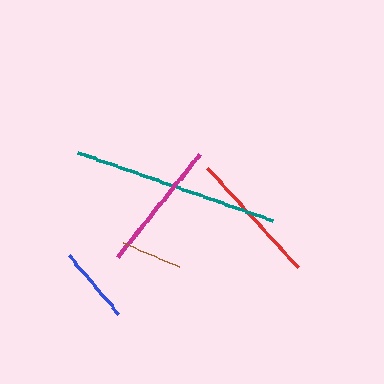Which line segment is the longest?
The teal line is the longest at approximately 206 pixels.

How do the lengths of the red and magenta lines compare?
The red and magenta lines are approximately the same length.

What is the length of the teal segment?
The teal segment is approximately 206 pixels long.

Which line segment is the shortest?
The brown line is the shortest at approximately 62 pixels.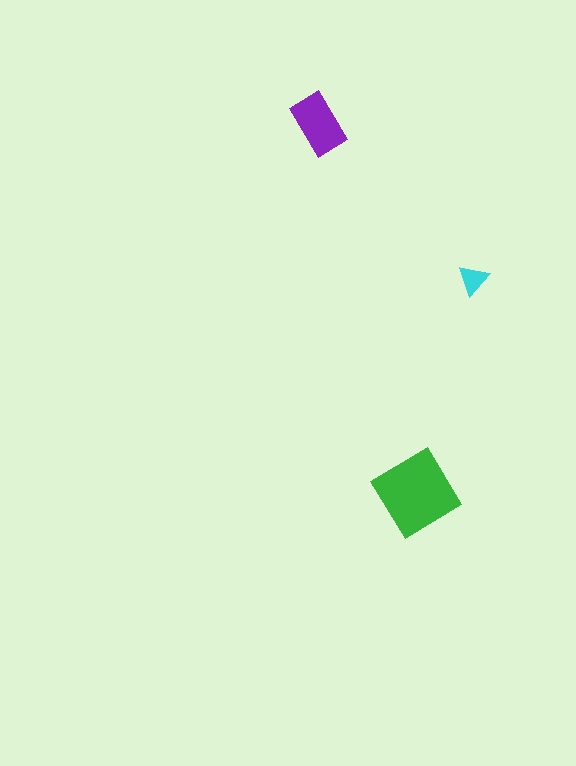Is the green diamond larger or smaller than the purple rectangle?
Larger.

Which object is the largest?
The green diamond.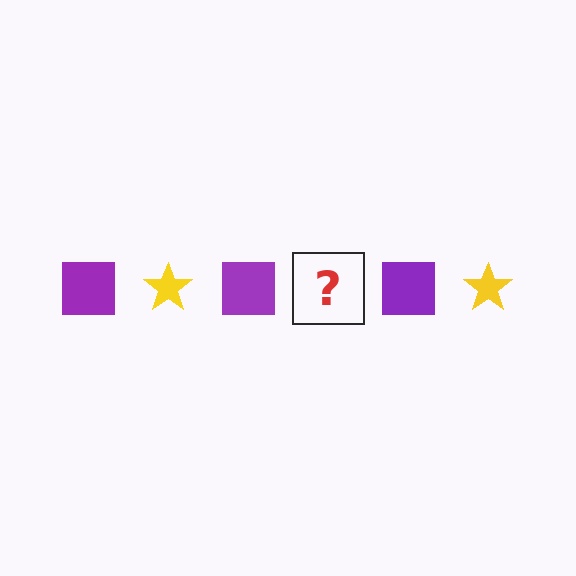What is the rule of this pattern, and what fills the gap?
The rule is that the pattern alternates between purple square and yellow star. The gap should be filled with a yellow star.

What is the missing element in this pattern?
The missing element is a yellow star.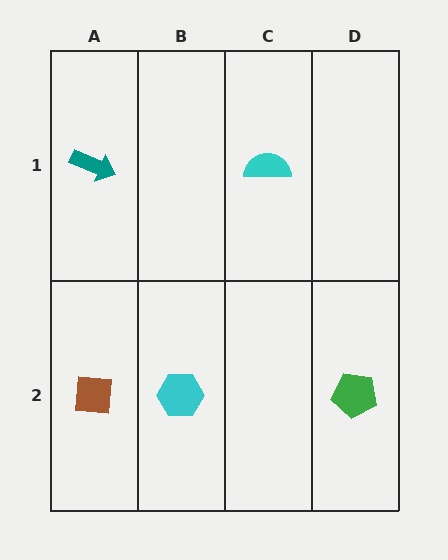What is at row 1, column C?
A cyan semicircle.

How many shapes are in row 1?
2 shapes.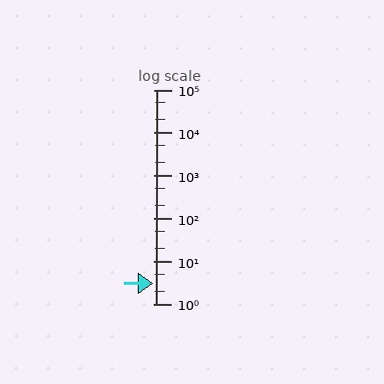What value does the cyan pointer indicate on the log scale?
The pointer indicates approximately 3.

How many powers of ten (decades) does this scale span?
The scale spans 5 decades, from 1 to 100000.